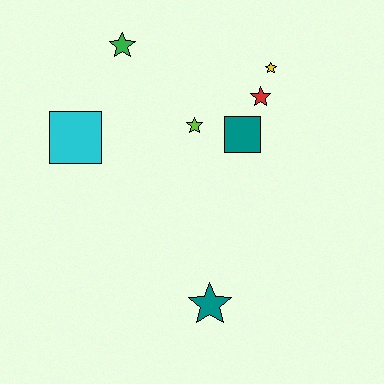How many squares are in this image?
There are 2 squares.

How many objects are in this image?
There are 7 objects.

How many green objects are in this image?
There is 1 green object.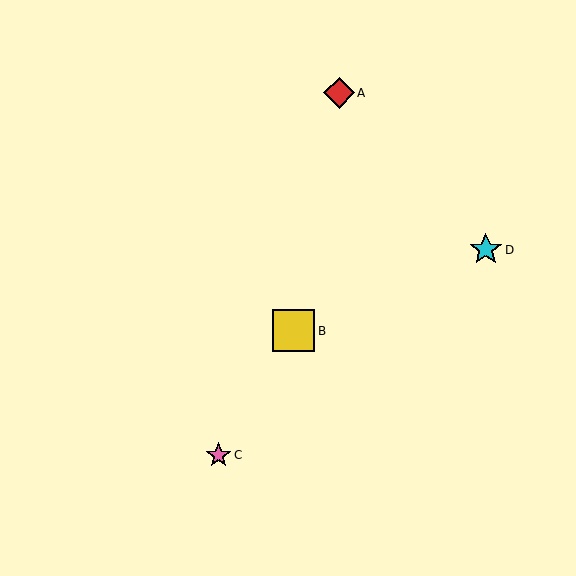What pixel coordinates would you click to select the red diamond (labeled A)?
Click at (339, 93) to select the red diamond A.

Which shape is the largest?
The yellow square (labeled B) is the largest.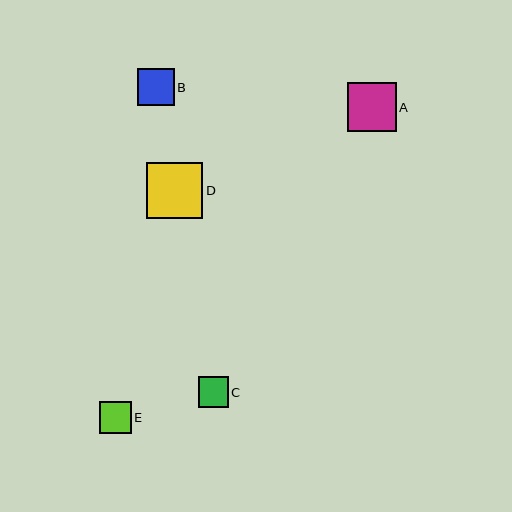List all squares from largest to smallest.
From largest to smallest: D, A, B, E, C.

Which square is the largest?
Square D is the largest with a size of approximately 56 pixels.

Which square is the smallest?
Square C is the smallest with a size of approximately 30 pixels.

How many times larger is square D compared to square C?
Square D is approximately 1.8 times the size of square C.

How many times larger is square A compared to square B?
Square A is approximately 1.3 times the size of square B.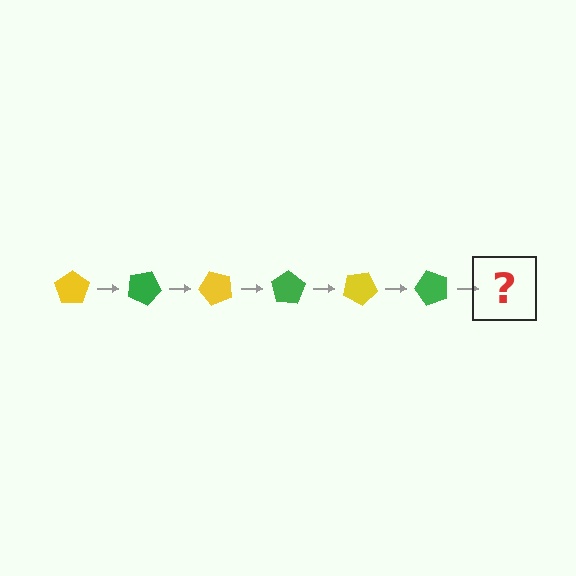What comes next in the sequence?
The next element should be a yellow pentagon, rotated 150 degrees from the start.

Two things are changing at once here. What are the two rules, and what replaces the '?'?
The two rules are that it rotates 25 degrees each step and the color cycles through yellow and green. The '?' should be a yellow pentagon, rotated 150 degrees from the start.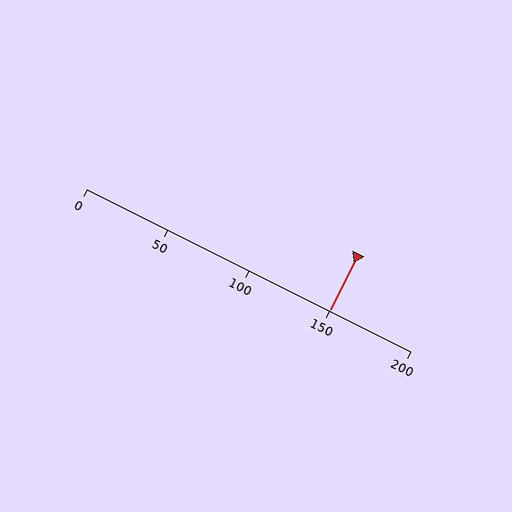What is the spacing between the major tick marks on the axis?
The major ticks are spaced 50 apart.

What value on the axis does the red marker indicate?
The marker indicates approximately 150.